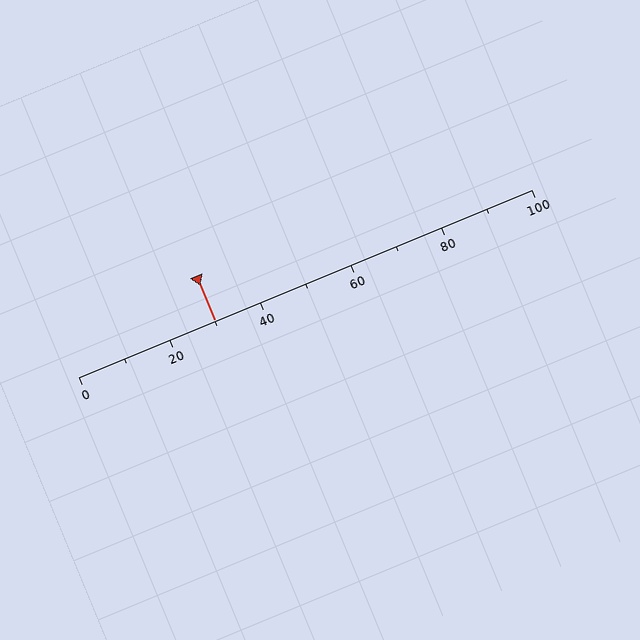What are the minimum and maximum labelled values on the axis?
The axis runs from 0 to 100.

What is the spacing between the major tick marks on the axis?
The major ticks are spaced 20 apart.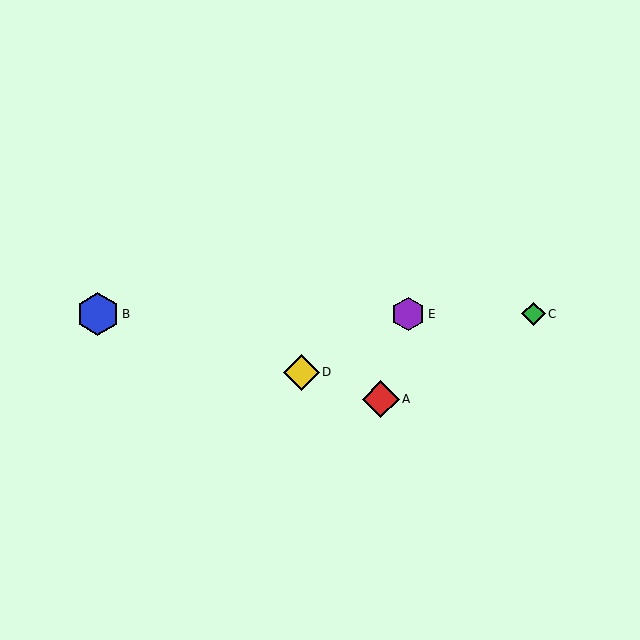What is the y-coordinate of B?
Object B is at y≈314.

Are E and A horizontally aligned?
No, E is at y≈314 and A is at y≈399.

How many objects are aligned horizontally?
3 objects (B, C, E) are aligned horizontally.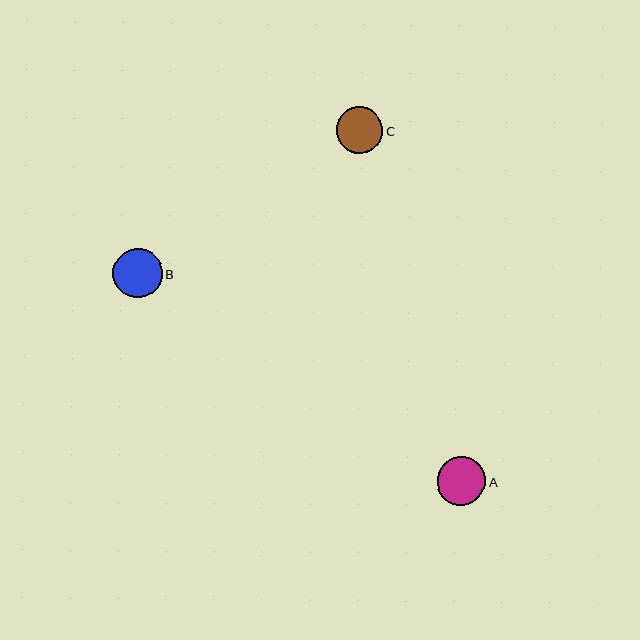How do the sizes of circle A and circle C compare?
Circle A and circle C are approximately the same size.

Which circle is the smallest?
Circle C is the smallest with a size of approximately 47 pixels.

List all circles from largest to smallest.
From largest to smallest: B, A, C.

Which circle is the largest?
Circle B is the largest with a size of approximately 49 pixels.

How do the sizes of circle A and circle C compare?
Circle A and circle C are approximately the same size.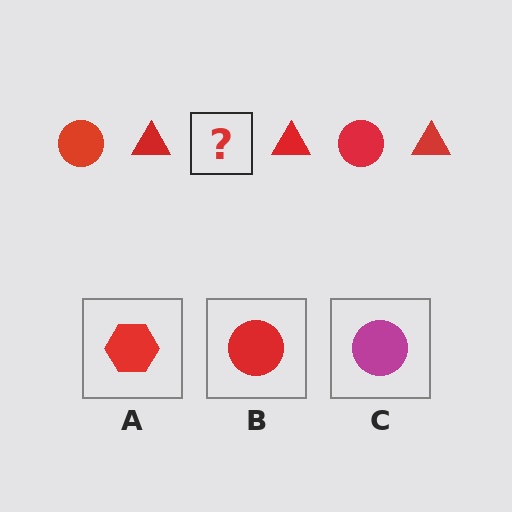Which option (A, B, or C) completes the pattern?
B.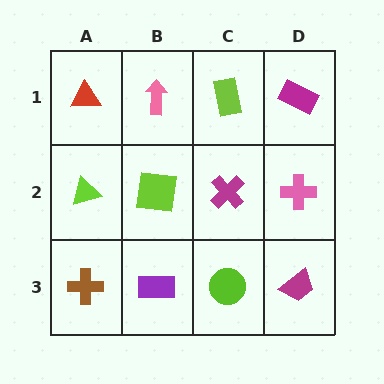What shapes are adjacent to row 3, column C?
A magenta cross (row 2, column C), a purple rectangle (row 3, column B), a magenta trapezoid (row 3, column D).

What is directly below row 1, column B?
A lime square.